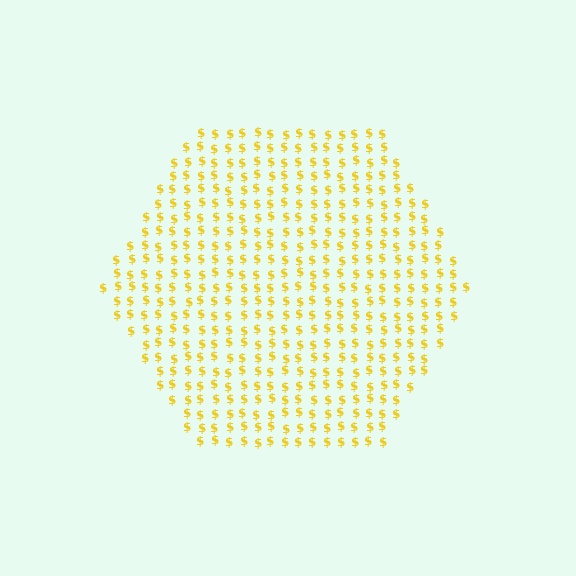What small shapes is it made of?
It is made of small dollar signs.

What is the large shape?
The large shape is a hexagon.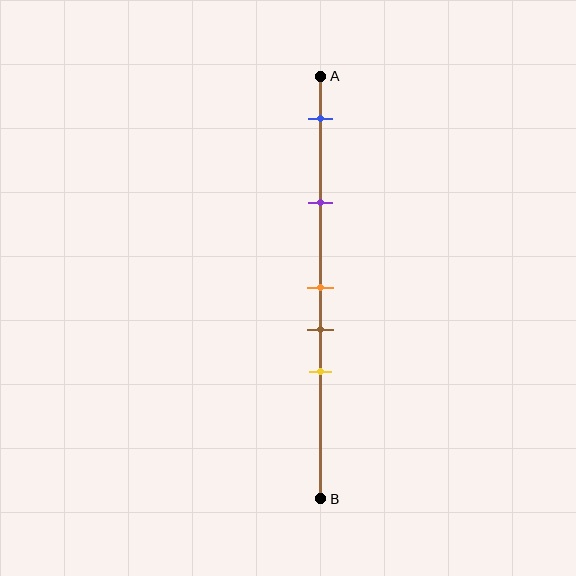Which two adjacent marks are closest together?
The orange and brown marks are the closest adjacent pair.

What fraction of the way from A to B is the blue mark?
The blue mark is approximately 10% (0.1) of the way from A to B.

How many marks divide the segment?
There are 5 marks dividing the segment.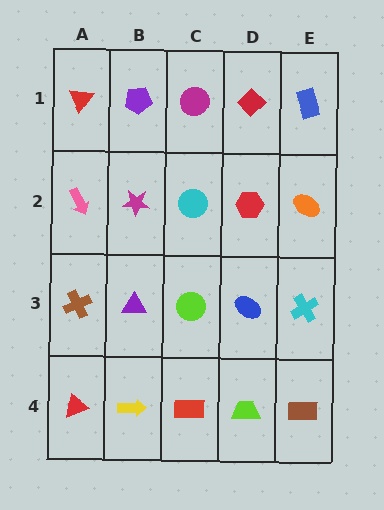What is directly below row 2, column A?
A brown cross.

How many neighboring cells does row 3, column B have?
4.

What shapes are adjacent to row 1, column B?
A magenta star (row 2, column B), a red triangle (row 1, column A), a magenta circle (row 1, column C).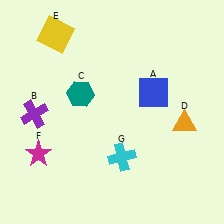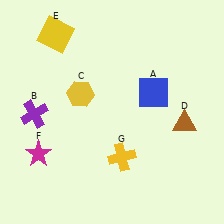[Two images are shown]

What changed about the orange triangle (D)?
In Image 1, D is orange. In Image 2, it changed to brown.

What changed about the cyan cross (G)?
In Image 1, G is cyan. In Image 2, it changed to yellow.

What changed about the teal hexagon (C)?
In Image 1, C is teal. In Image 2, it changed to yellow.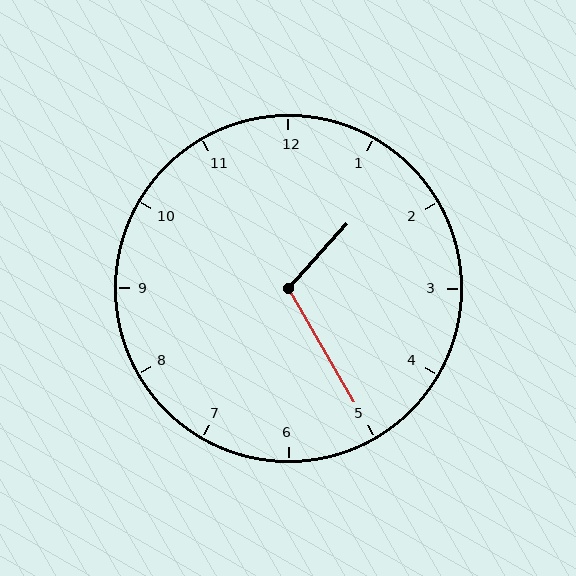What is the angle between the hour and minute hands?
Approximately 108 degrees.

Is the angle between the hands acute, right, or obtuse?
It is obtuse.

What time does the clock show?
1:25.